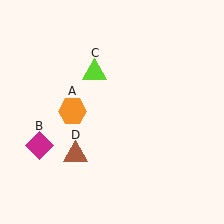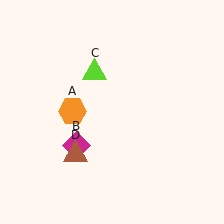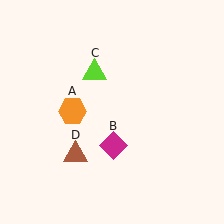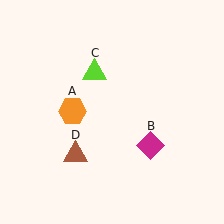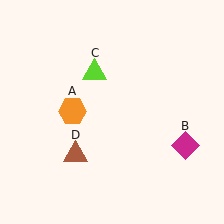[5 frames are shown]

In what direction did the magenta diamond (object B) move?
The magenta diamond (object B) moved right.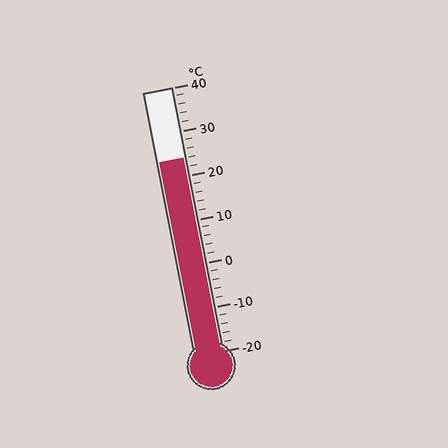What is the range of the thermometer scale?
The thermometer scale ranges from -20°C to 40°C.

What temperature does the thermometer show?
The thermometer shows approximately 24°C.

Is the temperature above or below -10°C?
The temperature is above -10°C.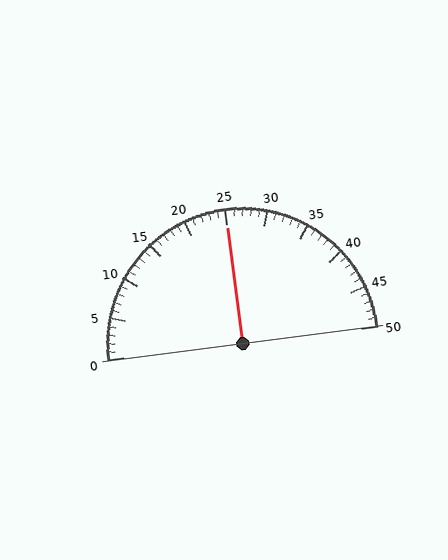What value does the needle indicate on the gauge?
The needle indicates approximately 25.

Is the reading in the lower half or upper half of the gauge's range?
The reading is in the upper half of the range (0 to 50).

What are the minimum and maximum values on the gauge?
The gauge ranges from 0 to 50.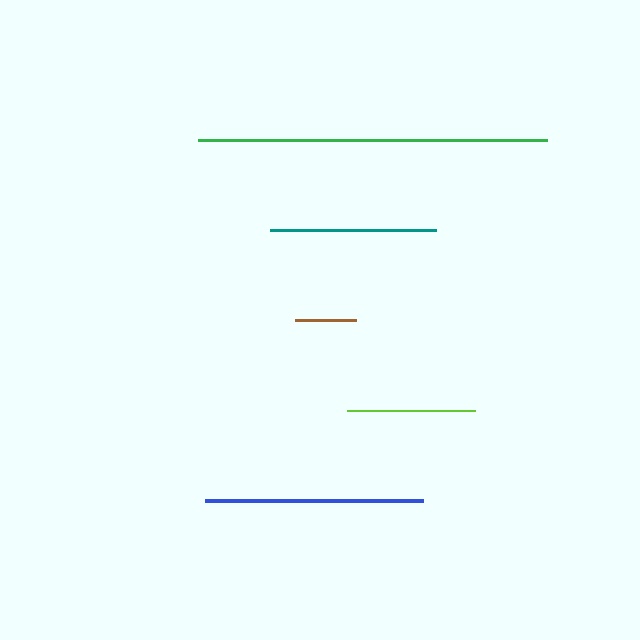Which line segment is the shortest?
The brown line is the shortest at approximately 61 pixels.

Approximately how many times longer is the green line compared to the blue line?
The green line is approximately 1.6 times the length of the blue line.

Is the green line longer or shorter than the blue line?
The green line is longer than the blue line.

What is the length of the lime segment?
The lime segment is approximately 128 pixels long.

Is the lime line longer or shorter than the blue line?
The blue line is longer than the lime line.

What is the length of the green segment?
The green segment is approximately 349 pixels long.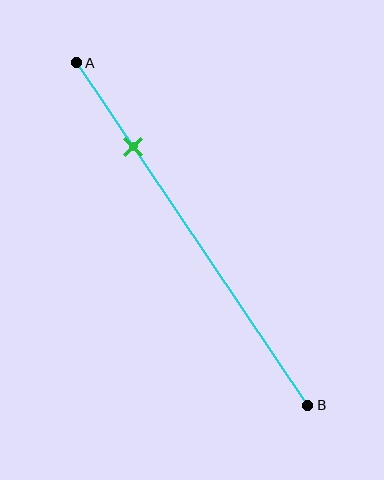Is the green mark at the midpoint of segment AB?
No, the mark is at about 25% from A, not at the 50% midpoint.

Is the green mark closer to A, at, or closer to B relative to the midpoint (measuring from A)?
The green mark is closer to point A than the midpoint of segment AB.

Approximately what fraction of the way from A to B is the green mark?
The green mark is approximately 25% of the way from A to B.